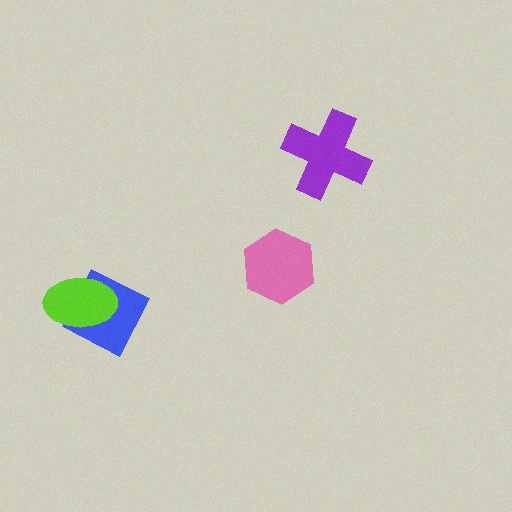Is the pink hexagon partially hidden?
No, no other shape covers it.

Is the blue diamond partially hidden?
Yes, it is partially covered by another shape.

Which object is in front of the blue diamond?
The lime ellipse is in front of the blue diamond.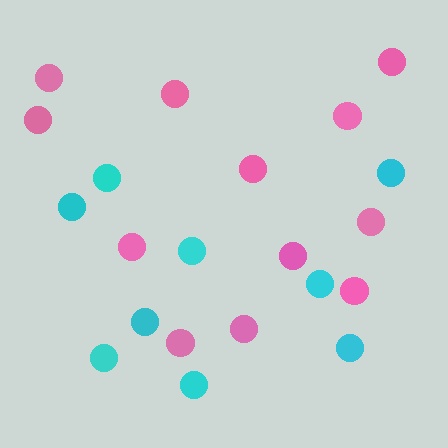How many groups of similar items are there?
There are 2 groups: one group of cyan circles (9) and one group of pink circles (12).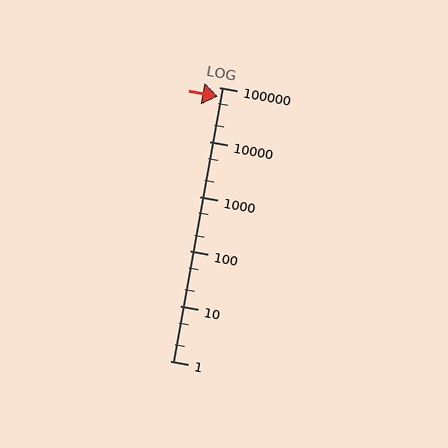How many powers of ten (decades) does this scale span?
The scale spans 5 decades, from 1 to 100000.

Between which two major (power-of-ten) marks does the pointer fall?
The pointer is between 10000 and 100000.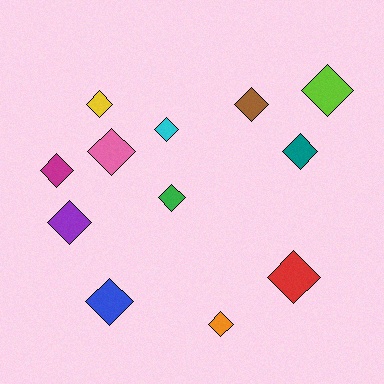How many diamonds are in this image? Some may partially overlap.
There are 12 diamonds.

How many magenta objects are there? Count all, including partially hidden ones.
There is 1 magenta object.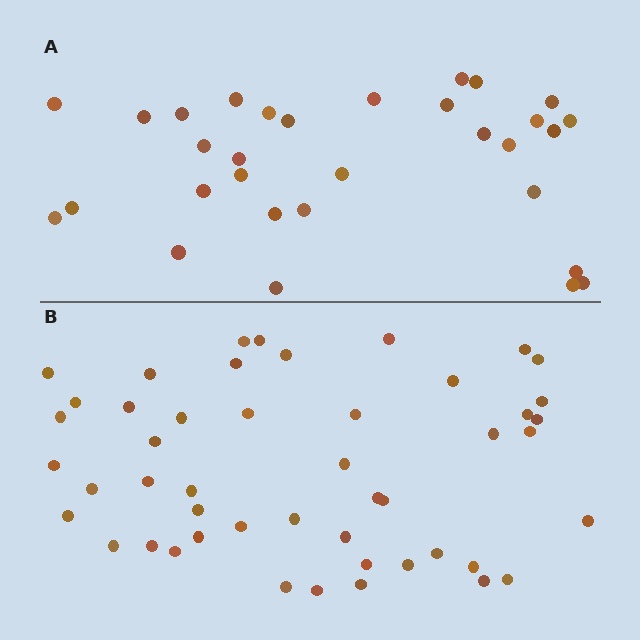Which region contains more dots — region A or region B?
Region B (the bottom region) has more dots.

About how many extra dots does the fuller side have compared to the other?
Region B has approximately 15 more dots than region A.